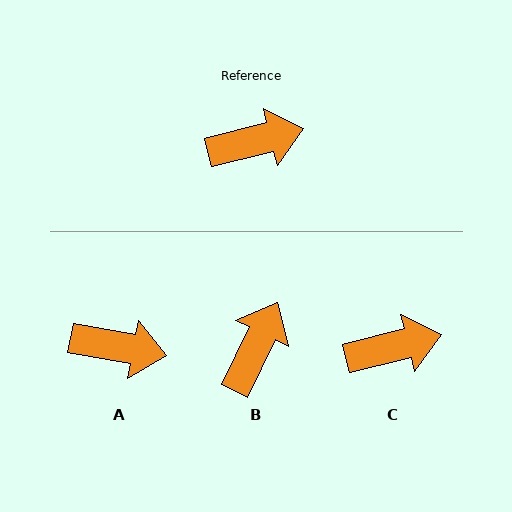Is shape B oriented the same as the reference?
No, it is off by about 50 degrees.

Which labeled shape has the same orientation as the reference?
C.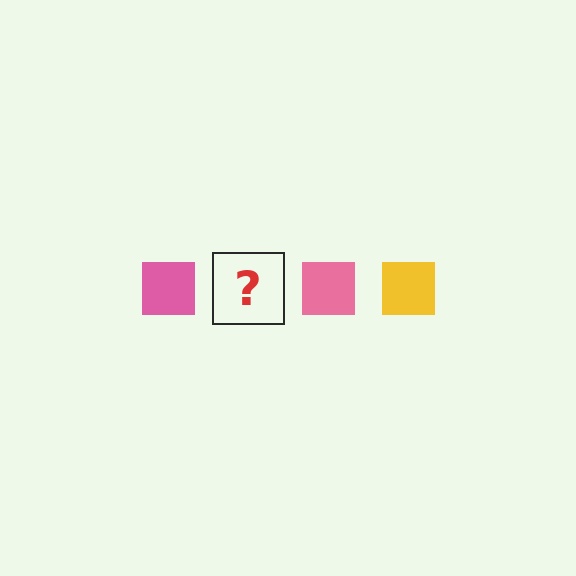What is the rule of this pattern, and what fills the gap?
The rule is that the pattern cycles through pink, yellow squares. The gap should be filled with a yellow square.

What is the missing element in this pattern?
The missing element is a yellow square.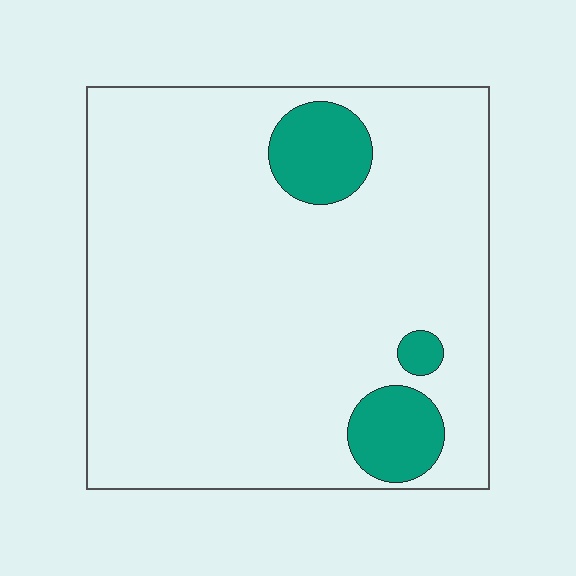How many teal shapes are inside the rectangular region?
3.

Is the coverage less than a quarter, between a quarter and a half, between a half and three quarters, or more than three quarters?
Less than a quarter.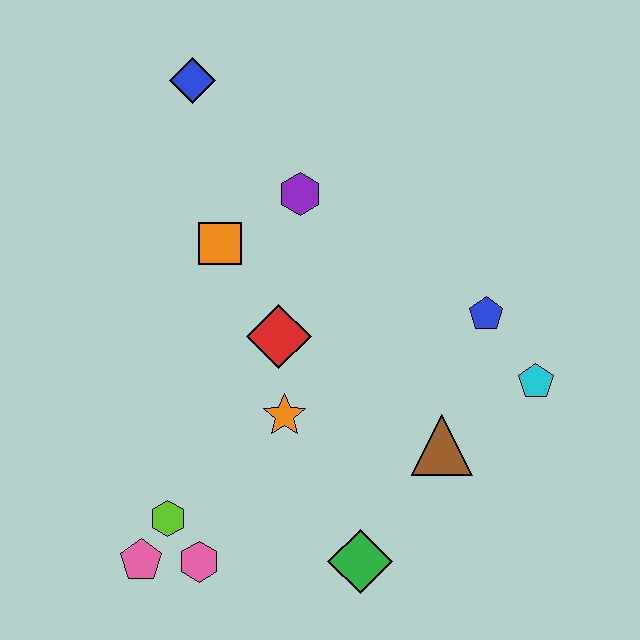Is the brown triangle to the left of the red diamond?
No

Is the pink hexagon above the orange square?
No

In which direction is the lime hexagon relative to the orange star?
The lime hexagon is to the left of the orange star.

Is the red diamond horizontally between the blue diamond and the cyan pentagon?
Yes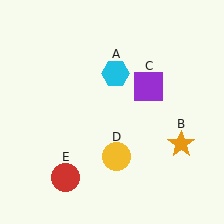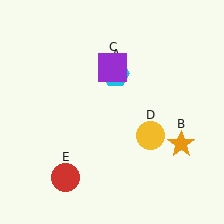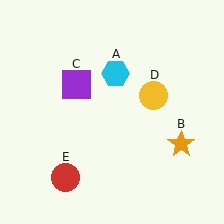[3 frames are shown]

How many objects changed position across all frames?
2 objects changed position: purple square (object C), yellow circle (object D).